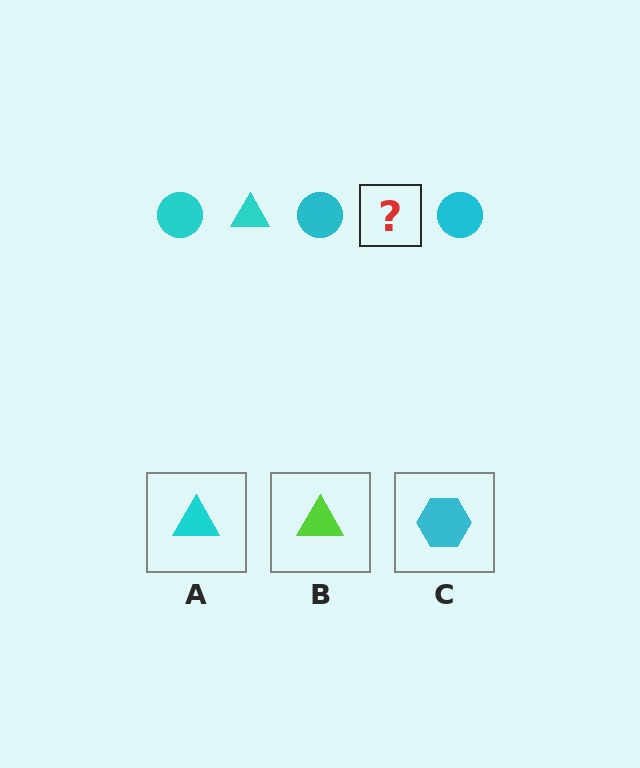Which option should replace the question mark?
Option A.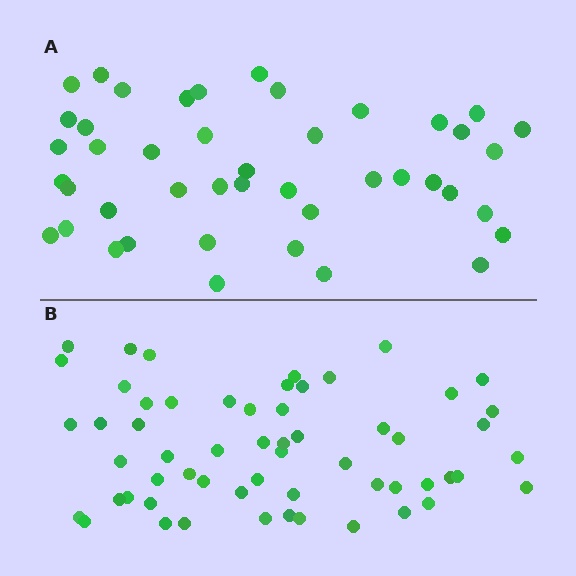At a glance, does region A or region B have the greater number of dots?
Region B (the bottom region) has more dots.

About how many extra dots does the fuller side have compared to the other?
Region B has approximately 15 more dots than region A.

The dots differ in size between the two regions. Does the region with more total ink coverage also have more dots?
No. Region A has more total ink coverage because its dots are larger, but region B actually contains more individual dots. Total area can be misleading — the number of items is what matters here.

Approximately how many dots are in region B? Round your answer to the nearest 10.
About 60 dots. (The exact count is 58, which rounds to 60.)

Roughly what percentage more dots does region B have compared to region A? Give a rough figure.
About 30% more.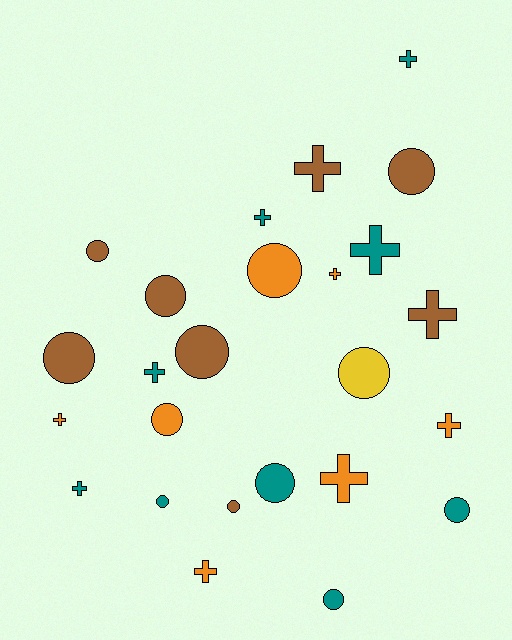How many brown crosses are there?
There are 2 brown crosses.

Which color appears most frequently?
Teal, with 9 objects.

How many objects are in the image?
There are 25 objects.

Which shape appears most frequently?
Circle, with 13 objects.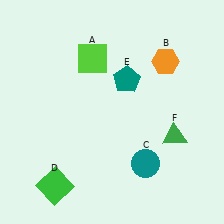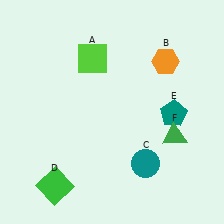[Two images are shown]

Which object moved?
The teal pentagon (E) moved right.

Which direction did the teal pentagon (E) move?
The teal pentagon (E) moved right.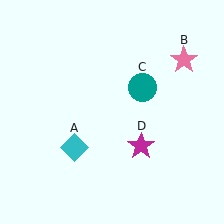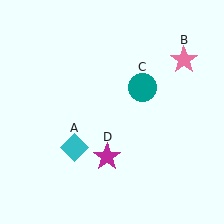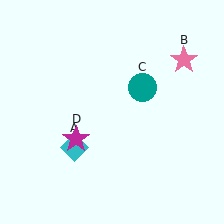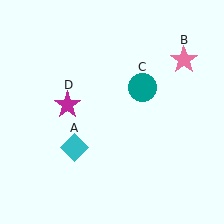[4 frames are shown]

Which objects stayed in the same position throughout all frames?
Cyan diamond (object A) and pink star (object B) and teal circle (object C) remained stationary.